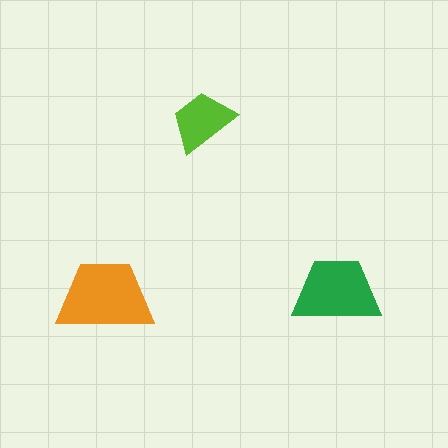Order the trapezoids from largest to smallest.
the orange one, the green one, the lime one.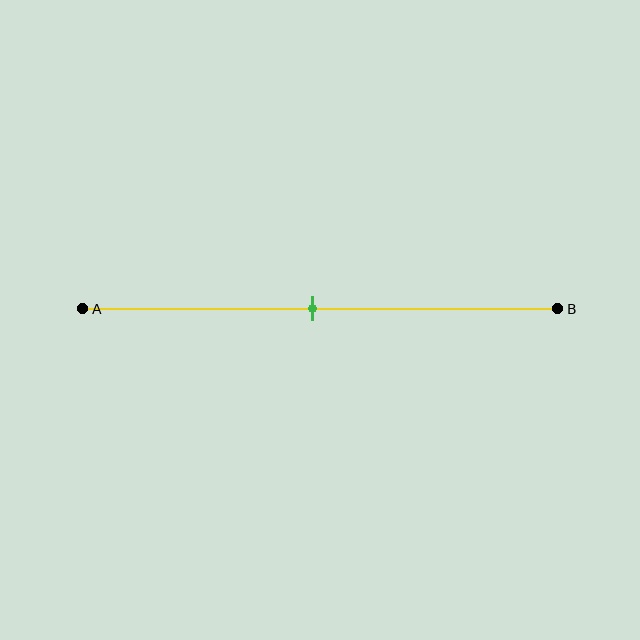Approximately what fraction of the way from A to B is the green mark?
The green mark is approximately 50% of the way from A to B.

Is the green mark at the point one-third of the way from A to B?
No, the mark is at about 50% from A, not at the 33% one-third point.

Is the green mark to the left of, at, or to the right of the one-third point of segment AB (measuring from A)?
The green mark is to the right of the one-third point of segment AB.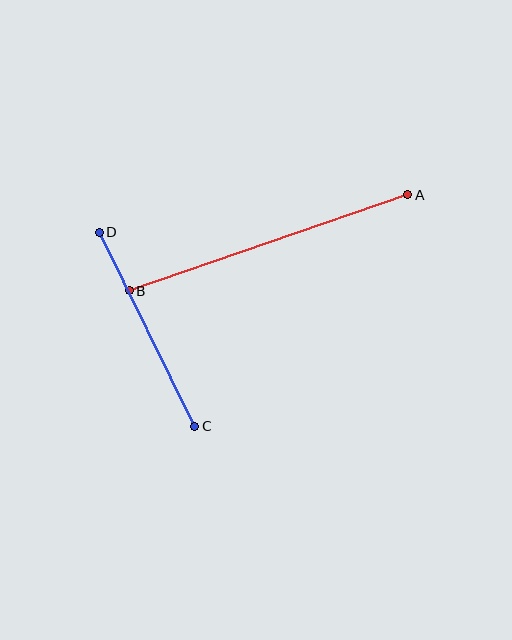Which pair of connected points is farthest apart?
Points A and B are farthest apart.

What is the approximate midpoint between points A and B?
The midpoint is at approximately (268, 243) pixels.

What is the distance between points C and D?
The distance is approximately 216 pixels.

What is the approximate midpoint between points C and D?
The midpoint is at approximately (147, 329) pixels.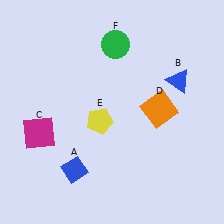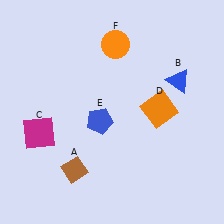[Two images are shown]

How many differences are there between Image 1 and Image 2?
There are 3 differences between the two images.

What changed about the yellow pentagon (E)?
In Image 1, E is yellow. In Image 2, it changed to blue.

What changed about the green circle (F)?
In Image 1, F is green. In Image 2, it changed to orange.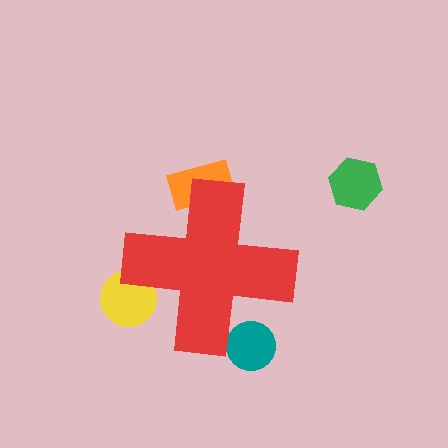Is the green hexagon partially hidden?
No, the green hexagon is fully visible.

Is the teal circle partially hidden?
Yes, the teal circle is partially hidden behind the red cross.